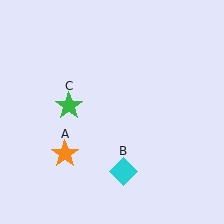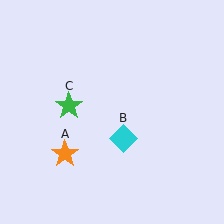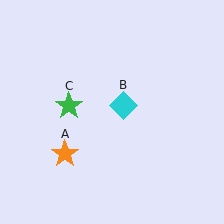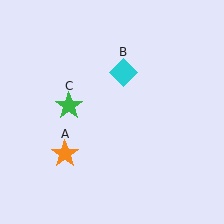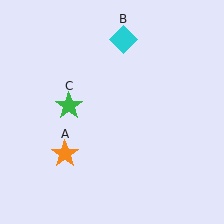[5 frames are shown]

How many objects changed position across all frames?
1 object changed position: cyan diamond (object B).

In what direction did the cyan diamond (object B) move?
The cyan diamond (object B) moved up.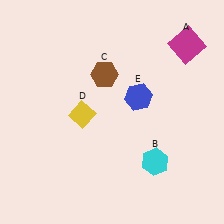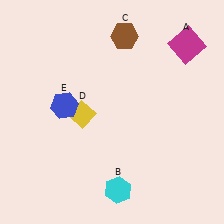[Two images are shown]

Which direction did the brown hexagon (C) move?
The brown hexagon (C) moved up.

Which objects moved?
The objects that moved are: the cyan hexagon (B), the brown hexagon (C), the blue hexagon (E).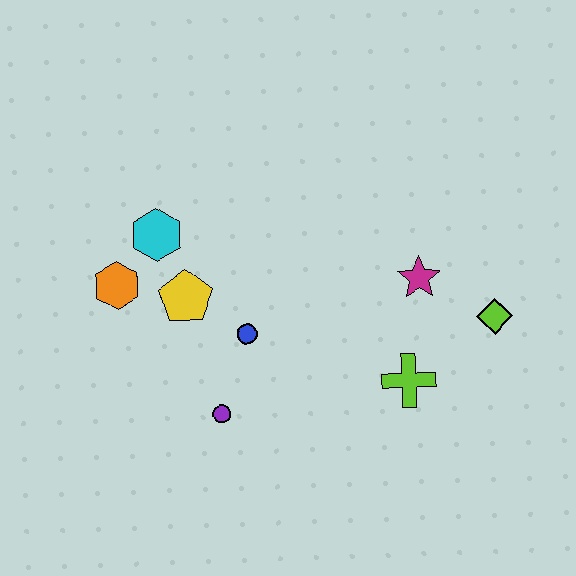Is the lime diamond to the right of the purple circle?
Yes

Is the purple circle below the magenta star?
Yes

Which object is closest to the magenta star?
The lime diamond is closest to the magenta star.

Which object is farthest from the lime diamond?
The orange hexagon is farthest from the lime diamond.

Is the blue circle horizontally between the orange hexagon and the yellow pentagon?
No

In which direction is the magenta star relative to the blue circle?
The magenta star is to the right of the blue circle.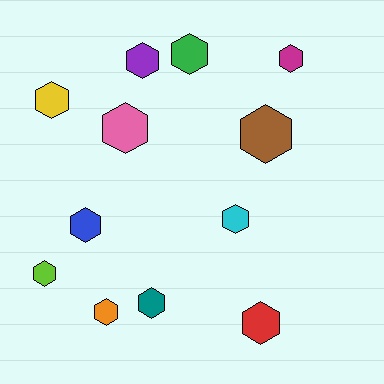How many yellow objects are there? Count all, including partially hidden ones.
There is 1 yellow object.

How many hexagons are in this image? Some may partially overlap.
There are 12 hexagons.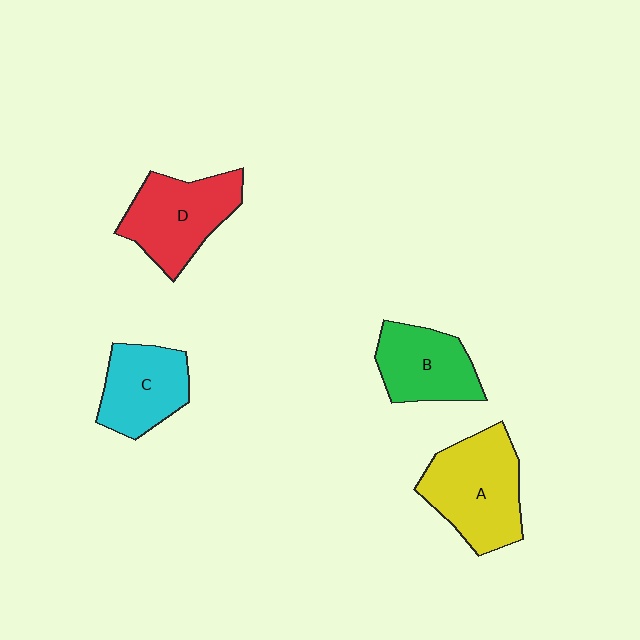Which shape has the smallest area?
Shape C (cyan).